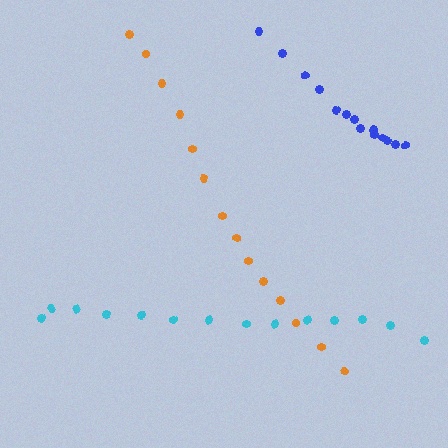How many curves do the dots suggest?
There are 3 distinct paths.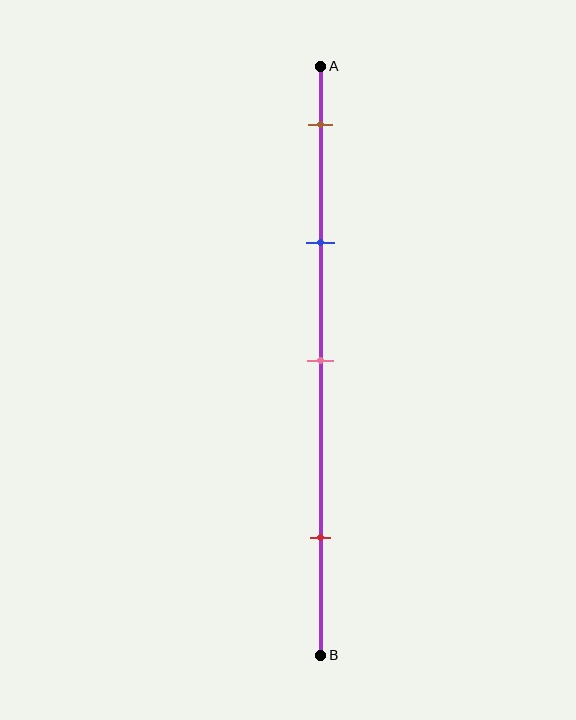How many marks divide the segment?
There are 4 marks dividing the segment.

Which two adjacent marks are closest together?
The brown and blue marks are the closest adjacent pair.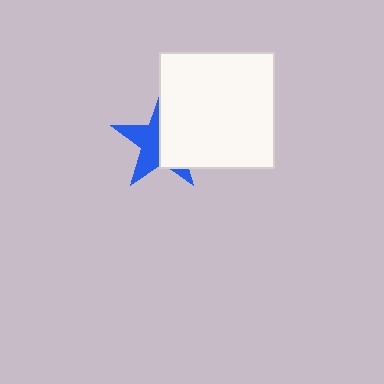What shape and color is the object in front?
The object in front is a white square.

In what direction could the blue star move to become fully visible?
The blue star could move left. That would shift it out from behind the white square entirely.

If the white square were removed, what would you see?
You would see the complete blue star.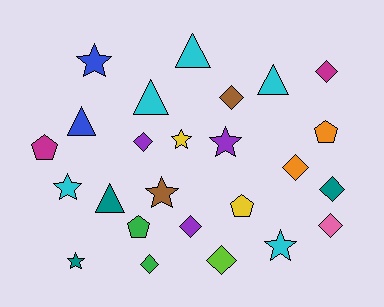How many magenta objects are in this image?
There are 2 magenta objects.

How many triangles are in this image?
There are 5 triangles.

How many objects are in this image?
There are 25 objects.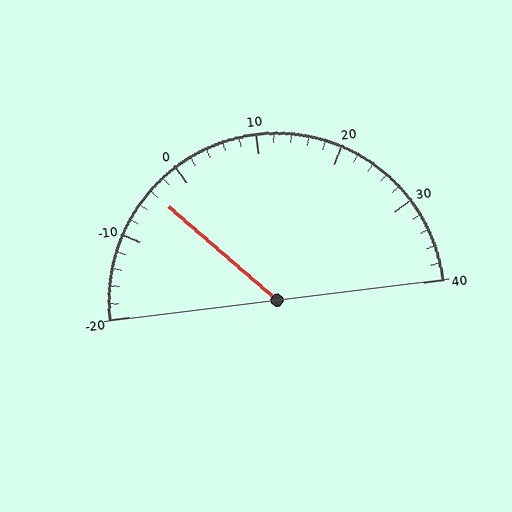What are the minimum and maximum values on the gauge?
The gauge ranges from -20 to 40.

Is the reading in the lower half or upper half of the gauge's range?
The reading is in the lower half of the range (-20 to 40).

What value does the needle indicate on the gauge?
The needle indicates approximately -4.